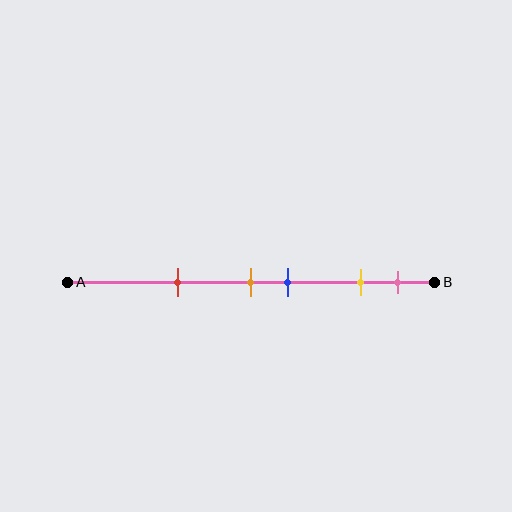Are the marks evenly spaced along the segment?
No, the marks are not evenly spaced.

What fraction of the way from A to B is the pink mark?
The pink mark is approximately 90% (0.9) of the way from A to B.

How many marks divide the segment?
There are 5 marks dividing the segment.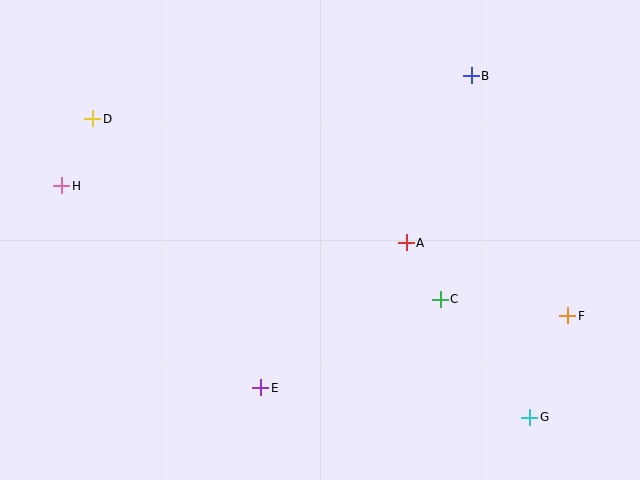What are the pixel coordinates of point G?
Point G is at (530, 417).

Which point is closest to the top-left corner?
Point D is closest to the top-left corner.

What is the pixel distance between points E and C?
The distance between E and C is 200 pixels.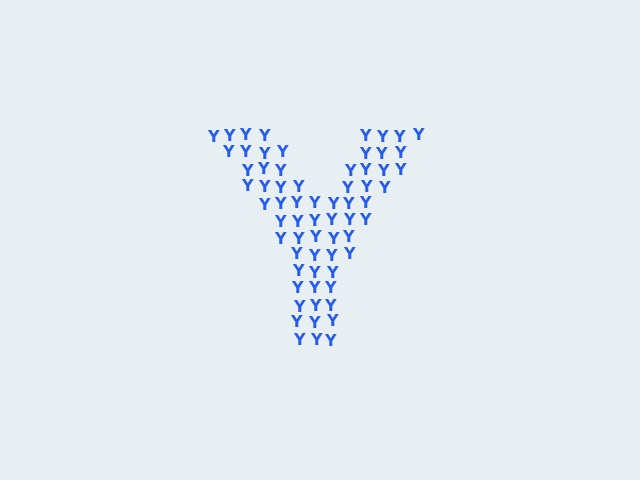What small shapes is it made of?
It is made of small letter Y's.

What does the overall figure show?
The overall figure shows the letter Y.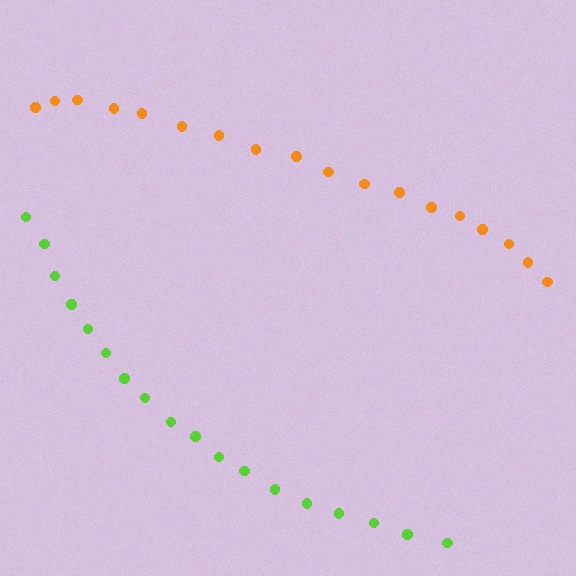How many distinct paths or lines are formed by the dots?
There are 2 distinct paths.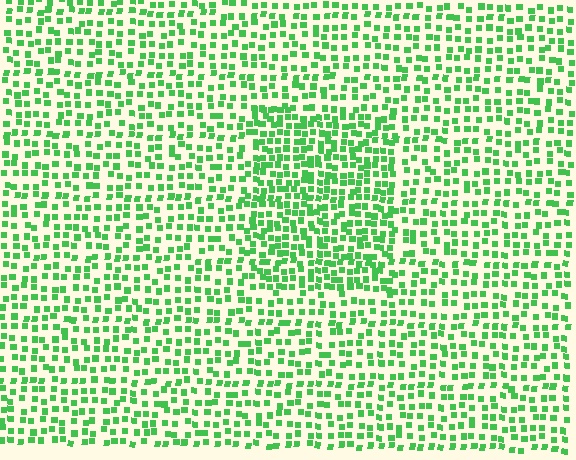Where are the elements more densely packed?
The elements are more densely packed inside the rectangle boundary.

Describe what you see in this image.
The image contains small green elements arranged at two different densities. A rectangle-shaped region is visible where the elements are more densely packed than the surrounding area.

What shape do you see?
I see a rectangle.